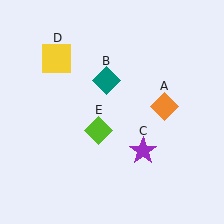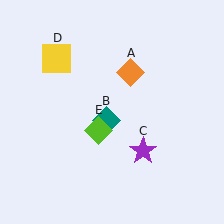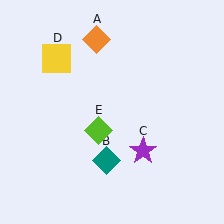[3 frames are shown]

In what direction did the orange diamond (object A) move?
The orange diamond (object A) moved up and to the left.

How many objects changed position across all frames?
2 objects changed position: orange diamond (object A), teal diamond (object B).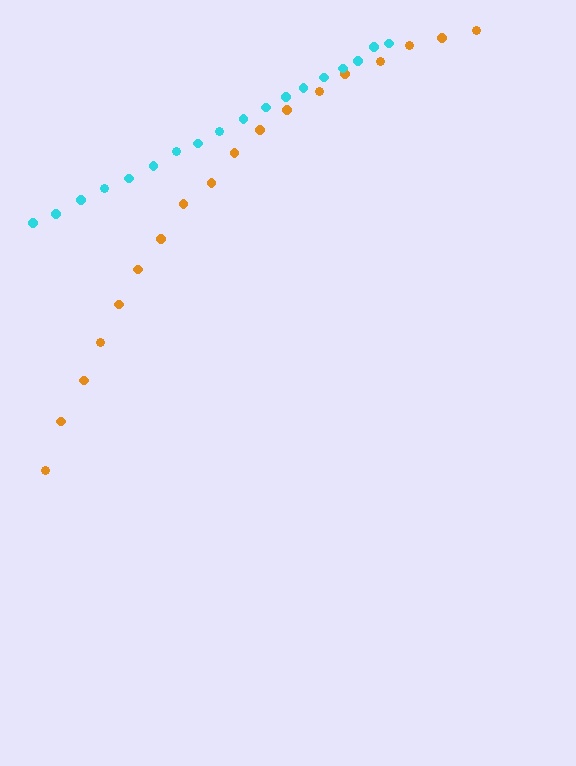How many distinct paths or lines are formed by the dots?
There are 2 distinct paths.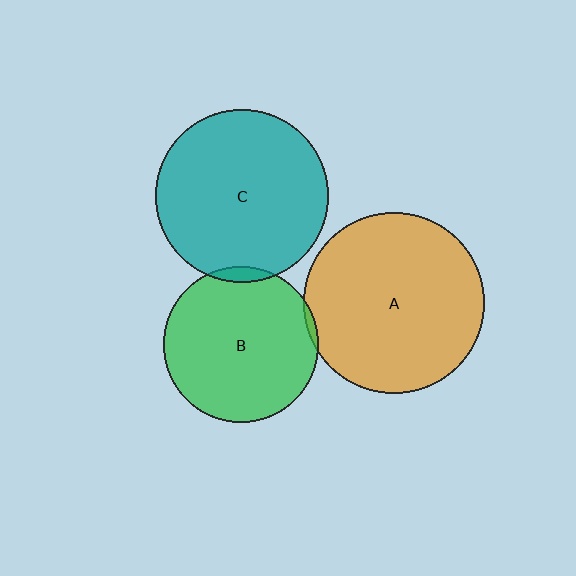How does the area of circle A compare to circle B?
Approximately 1.4 times.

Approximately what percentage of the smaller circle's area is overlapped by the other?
Approximately 5%.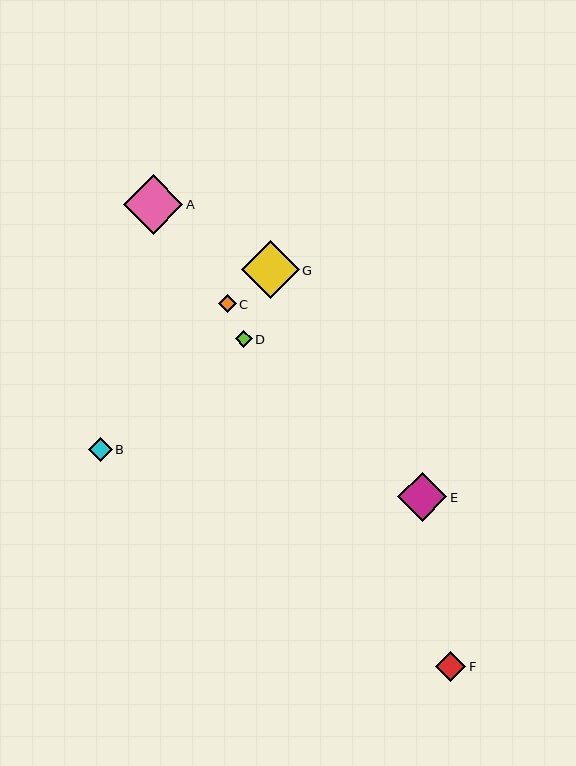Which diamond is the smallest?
Diamond D is the smallest with a size of approximately 17 pixels.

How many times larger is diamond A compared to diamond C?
Diamond A is approximately 3.4 times the size of diamond C.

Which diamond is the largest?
Diamond A is the largest with a size of approximately 59 pixels.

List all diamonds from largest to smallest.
From largest to smallest: A, G, E, F, B, C, D.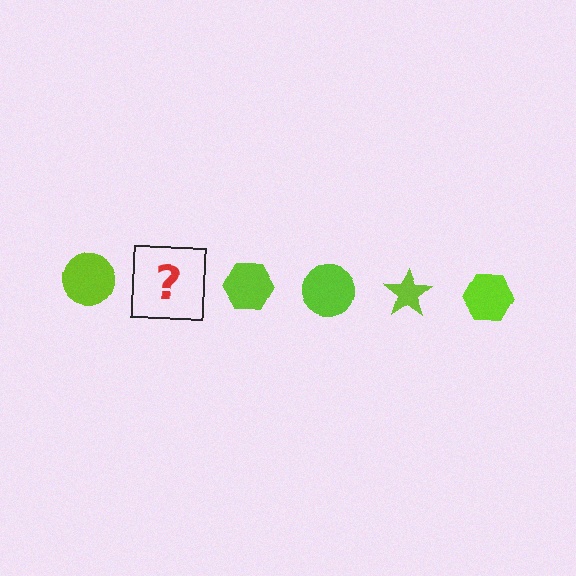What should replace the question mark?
The question mark should be replaced with a lime star.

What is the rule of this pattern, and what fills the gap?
The rule is that the pattern cycles through circle, star, hexagon shapes in lime. The gap should be filled with a lime star.